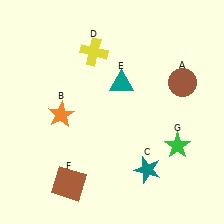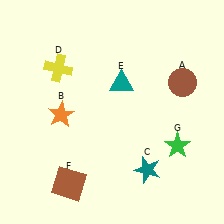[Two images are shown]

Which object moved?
The yellow cross (D) moved left.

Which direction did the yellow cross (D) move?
The yellow cross (D) moved left.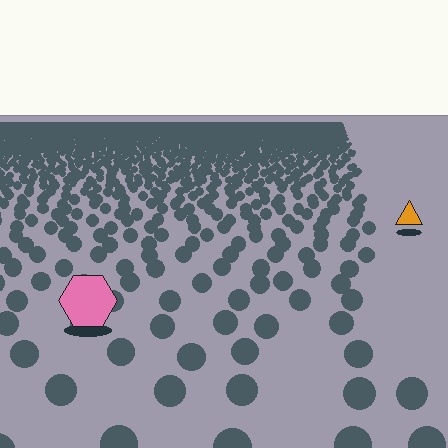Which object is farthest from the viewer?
The orange triangle is farthest from the viewer. It appears smaller and the ground texture around it is denser.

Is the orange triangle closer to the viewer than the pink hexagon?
No. The pink hexagon is closer — you can tell from the texture gradient: the ground texture is coarser near it.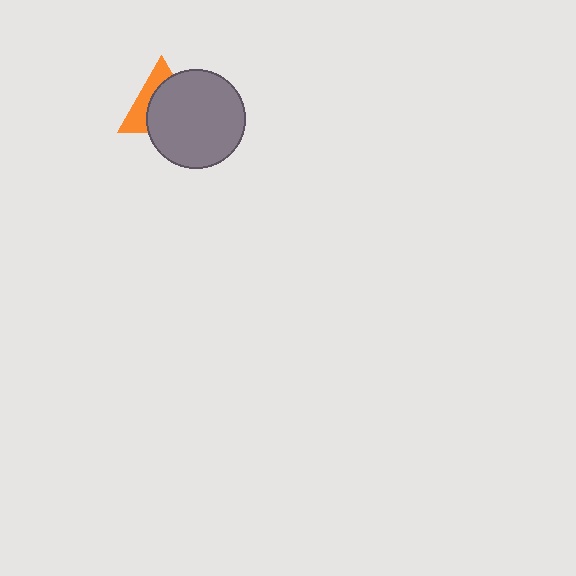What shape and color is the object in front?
The object in front is a gray circle.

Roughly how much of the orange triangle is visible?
A small part of it is visible (roughly 37%).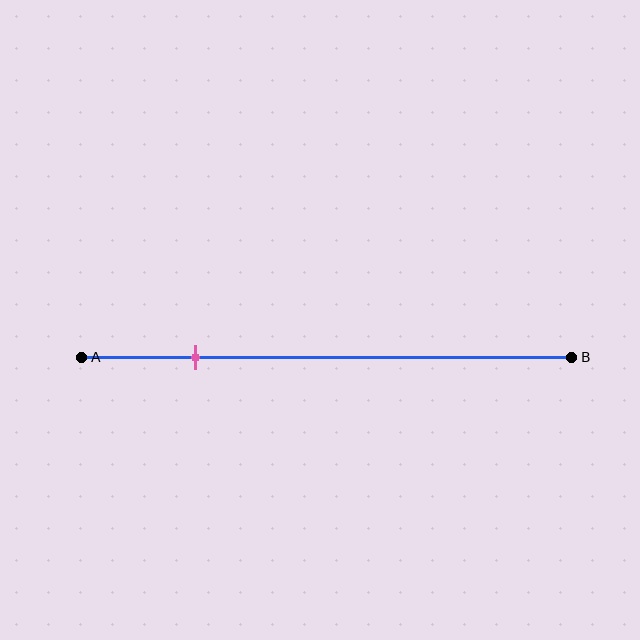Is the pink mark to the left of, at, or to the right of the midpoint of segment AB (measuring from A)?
The pink mark is to the left of the midpoint of segment AB.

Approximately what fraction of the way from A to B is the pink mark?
The pink mark is approximately 25% of the way from A to B.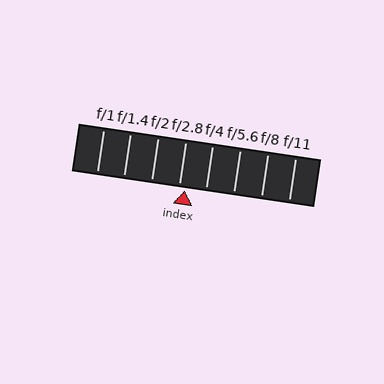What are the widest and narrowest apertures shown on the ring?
The widest aperture shown is f/1 and the narrowest is f/11.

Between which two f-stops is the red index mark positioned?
The index mark is between f/2.8 and f/4.